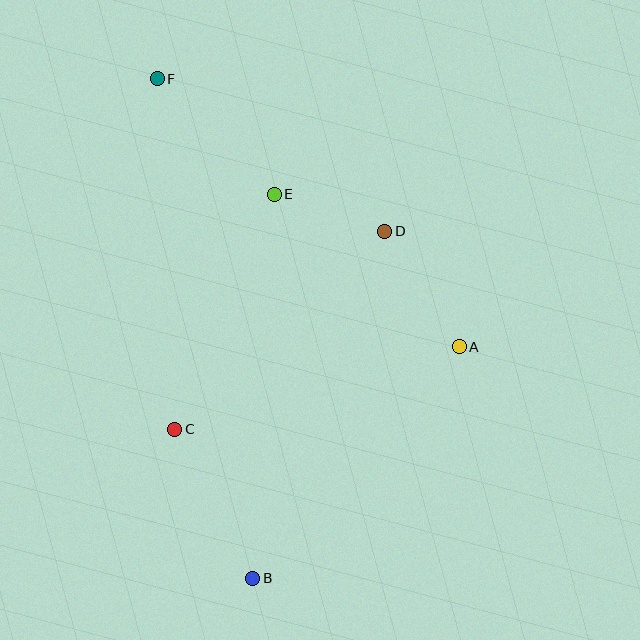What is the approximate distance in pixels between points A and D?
The distance between A and D is approximately 137 pixels.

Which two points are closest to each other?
Points D and E are closest to each other.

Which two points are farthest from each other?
Points B and F are farthest from each other.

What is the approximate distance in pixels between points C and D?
The distance between C and D is approximately 289 pixels.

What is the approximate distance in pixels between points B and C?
The distance between B and C is approximately 168 pixels.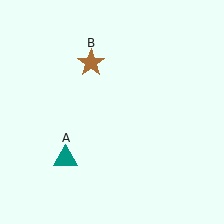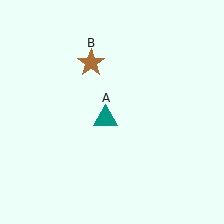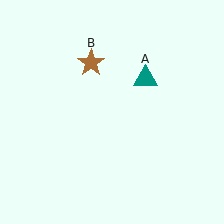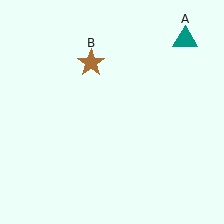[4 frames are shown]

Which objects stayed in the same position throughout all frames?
Brown star (object B) remained stationary.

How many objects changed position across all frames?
1 object changed position: teal triangle (object A).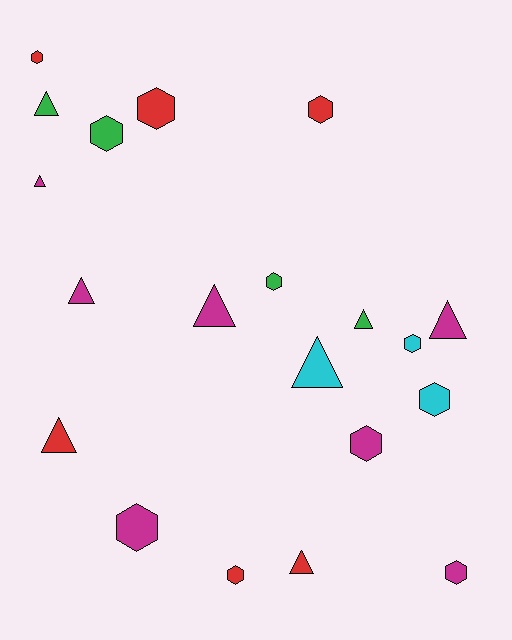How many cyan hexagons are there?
There are 2 cyan hexagons.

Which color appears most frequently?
Magenta, with 7 objects.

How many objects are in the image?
There are 20 objects.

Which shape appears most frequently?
Hexagon, with 11 objects.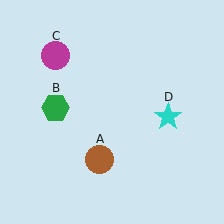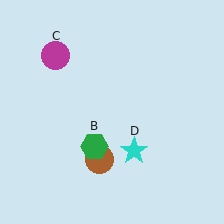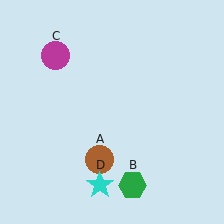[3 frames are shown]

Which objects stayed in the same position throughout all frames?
Brown circle (object A) and magenta circle (object C) remained stationary.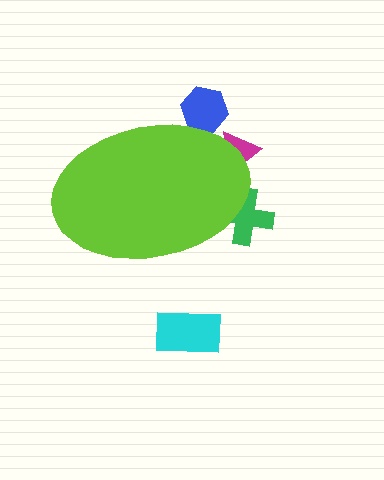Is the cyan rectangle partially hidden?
No, the cyan rectangle is fully visible.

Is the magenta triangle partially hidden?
Yes, the magenta triangle is partially hidden behind the lime ellipse.